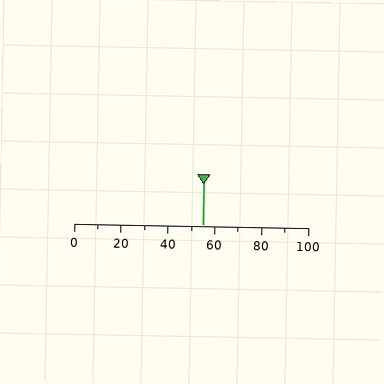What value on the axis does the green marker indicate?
The marker indicates approximately 55.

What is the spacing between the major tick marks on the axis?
The major ticks are spaced 20 apart.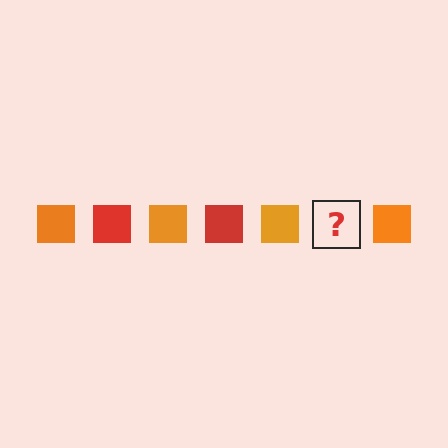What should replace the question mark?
The question mark should be replaced with a red square.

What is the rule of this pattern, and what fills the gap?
The rule is that the pattern cycles through orange, red squares. The gap should be filled with a red square.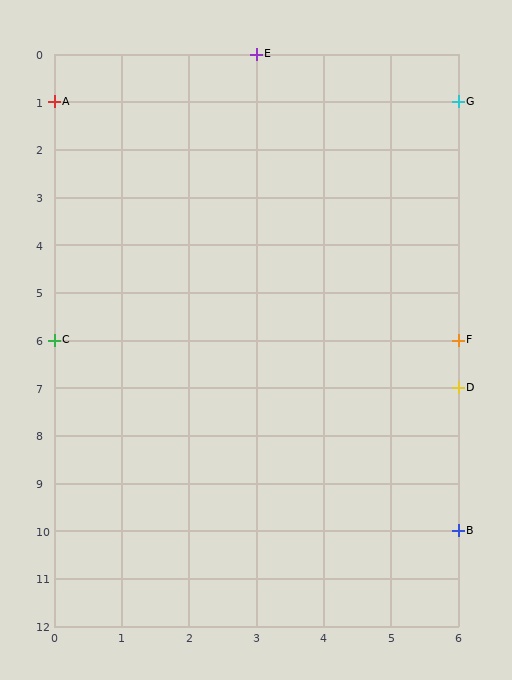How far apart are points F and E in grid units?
Points F and E are 3 columns and 6 rows apart (about 6.7 grid units diagonally).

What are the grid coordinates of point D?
Point D is at grid coordinates (6, 7).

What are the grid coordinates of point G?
Point G is at grid coordinates (6, 1).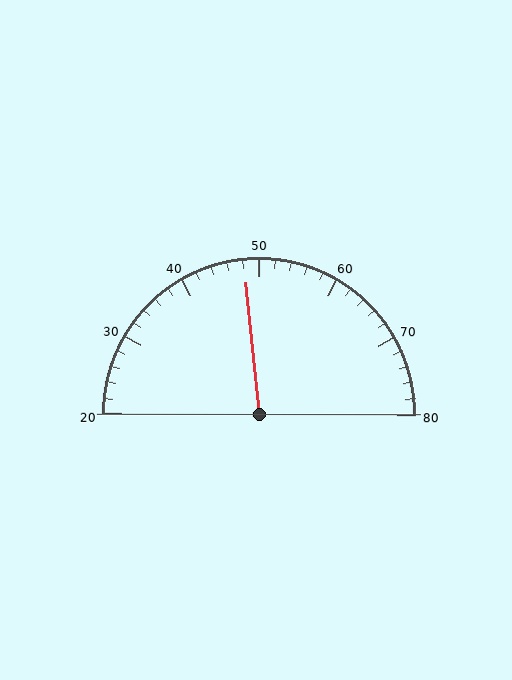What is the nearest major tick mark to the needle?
The nearest major tick mark is 50.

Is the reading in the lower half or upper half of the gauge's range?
The reading is in the lower half of the range (20 to 80).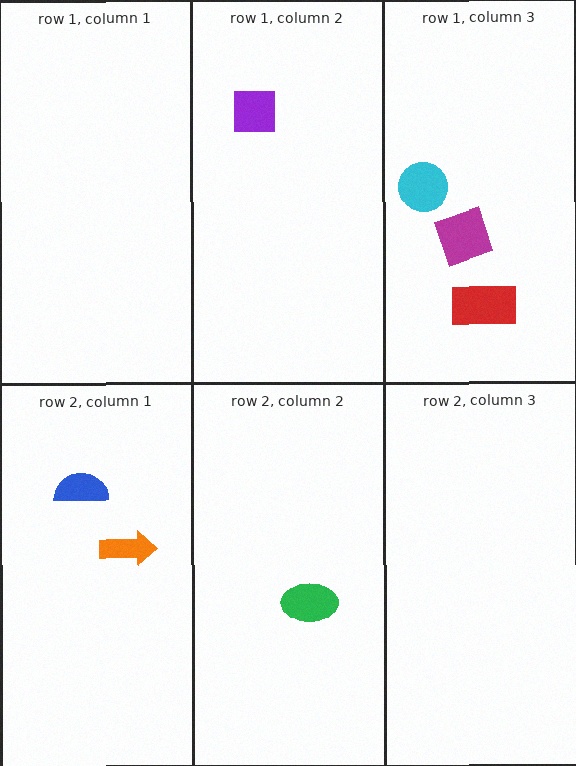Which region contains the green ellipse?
The row 2, column 2 region.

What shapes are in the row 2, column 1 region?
The blue semicircle, the orange arrow.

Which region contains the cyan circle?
The row 1, column 3 region.